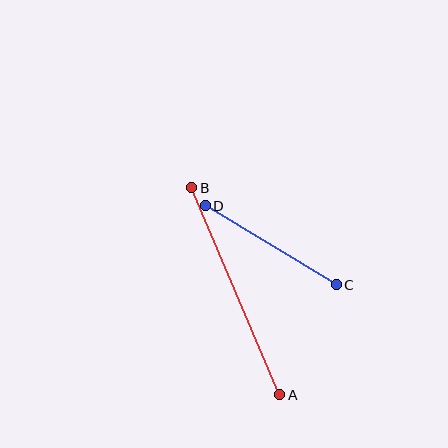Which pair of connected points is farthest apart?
Points A and B are farthest apart.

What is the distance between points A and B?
The distance is approximately 225 pixels.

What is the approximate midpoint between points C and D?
The midpoint is at approximately (271, 245) pixels.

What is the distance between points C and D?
The distance is approximately 153 pixels.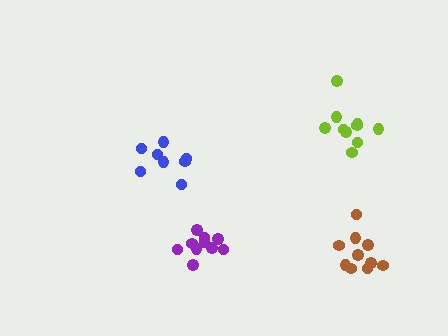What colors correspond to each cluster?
The clusters are colored: purple, lime, blue, brown.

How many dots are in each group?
Group 1: 10 dots, Group 2: 10 dots, Group 3: 8 dots, Group 4: 10 dots (38 total).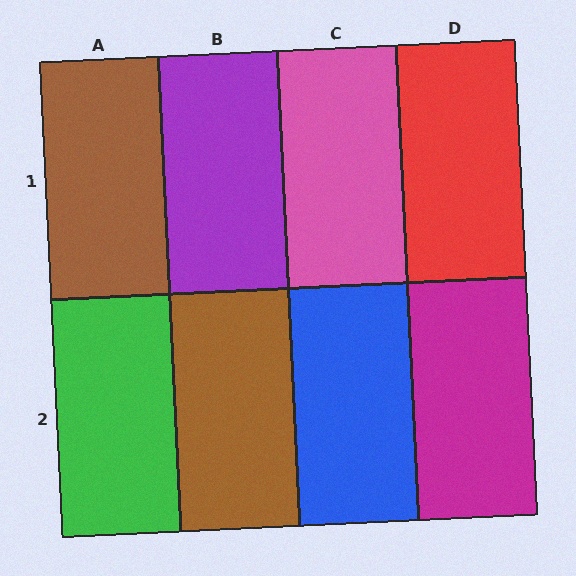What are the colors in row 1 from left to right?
Brown, purple, pink, red.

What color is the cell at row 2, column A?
Green.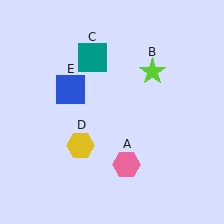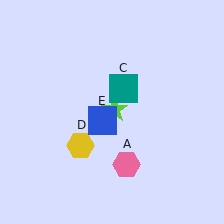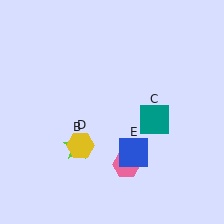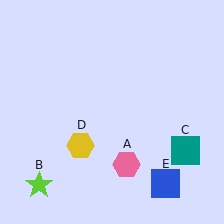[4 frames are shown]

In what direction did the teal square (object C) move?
The teal square (object C) moved down and to the right.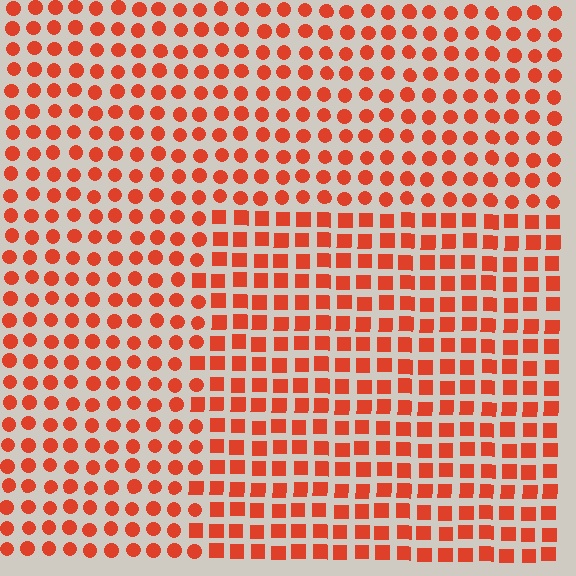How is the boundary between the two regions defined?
The boundary is defined by a change in element shape: squares inside vs. circles outside. All elements share the same color and spacing.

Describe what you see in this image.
The image is filled with small red elements arranged in a uniform grid. A rectangle-shaped region contains squares, while the surrounding area contains circles. The boundary is defined purely by the change in element shape.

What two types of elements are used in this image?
The image uses squares inside the rectangle region and circles outside it.